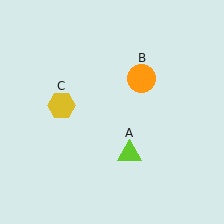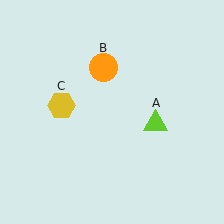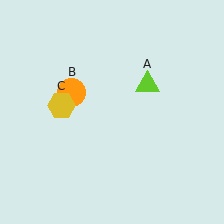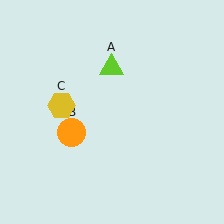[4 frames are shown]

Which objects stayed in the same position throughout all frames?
Yellow hexagon (object C) remained stationary.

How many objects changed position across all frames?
2 objects changed position: lime triangle (object A), orange circle (object B).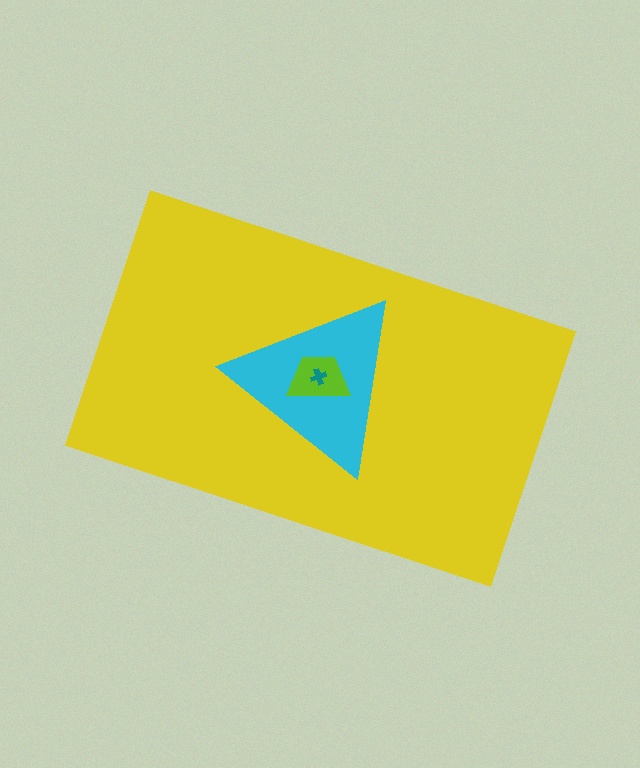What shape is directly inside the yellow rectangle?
The cyan triangle.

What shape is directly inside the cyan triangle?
The lime trapezoid.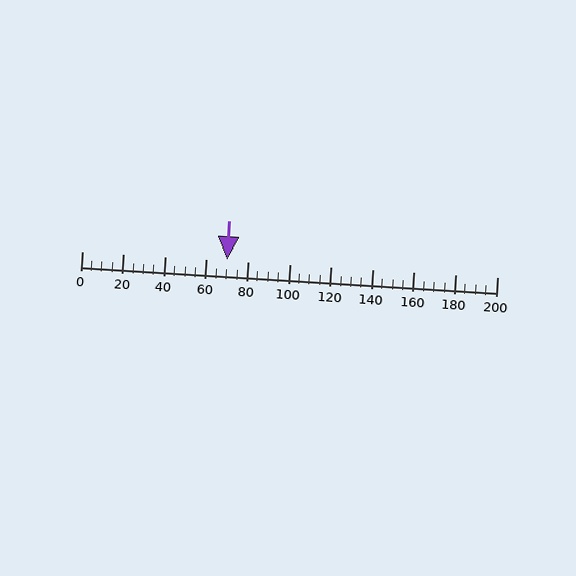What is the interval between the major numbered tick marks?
The major tick marks are spaced 20 units apart.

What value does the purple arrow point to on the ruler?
The purple arrow points to approximately 70.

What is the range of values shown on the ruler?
The ruler shows values from 0 to 200.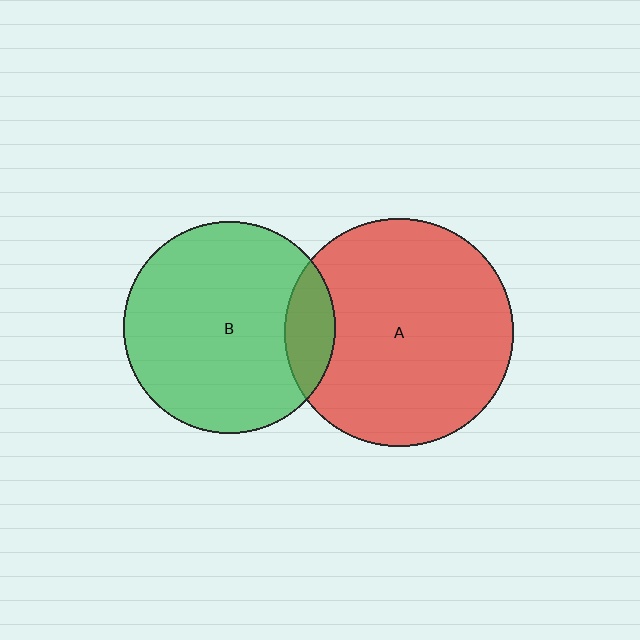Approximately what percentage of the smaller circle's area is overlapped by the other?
Approximately 15%.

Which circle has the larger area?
Circle A (red).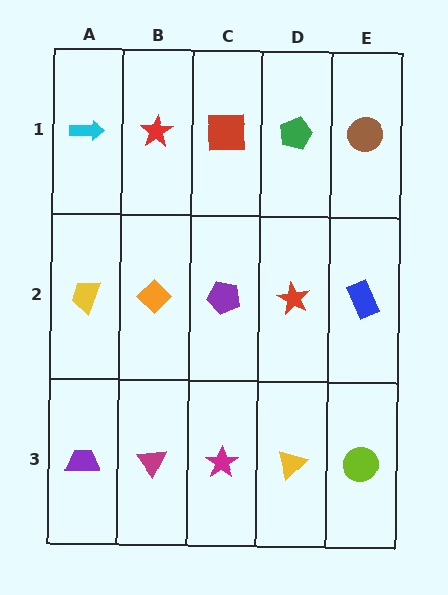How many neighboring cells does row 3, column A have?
2.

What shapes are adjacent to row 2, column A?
A cyan arrow (row 1, column A), a purple trapezoid (row 3, column A), an orange diamond (row 2, column B).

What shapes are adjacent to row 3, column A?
A yellow trapezoid (row 2, column A), a magenta triangle (row 3, column B).